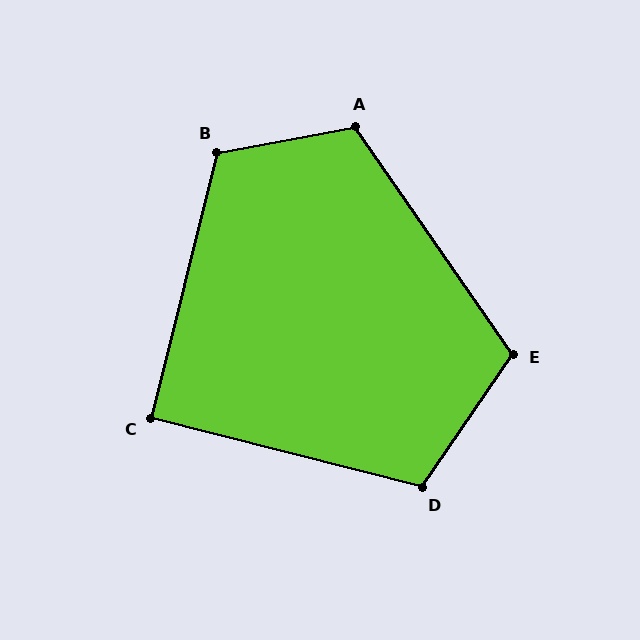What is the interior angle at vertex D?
Approximately 110 degrees (obtuse).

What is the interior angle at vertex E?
Approximately 111 degrees (obtuse).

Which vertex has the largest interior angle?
B, at approximately 115 degrees.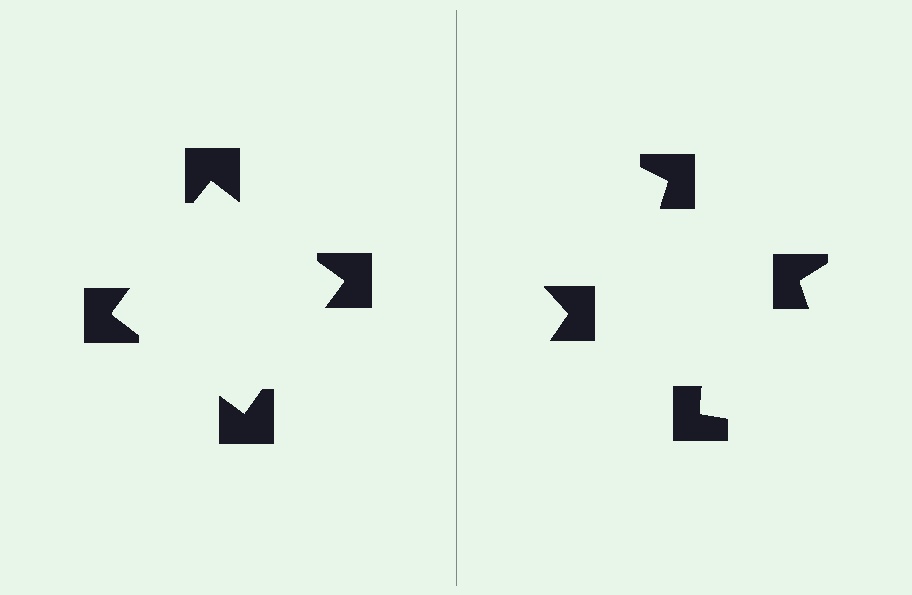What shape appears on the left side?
An illusory square.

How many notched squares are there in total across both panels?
8 — 4 on each side.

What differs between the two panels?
The notched squares are positioned identically on both sides; only the wedge orientations differ. On the left they align to a square; on the right they are misaligned.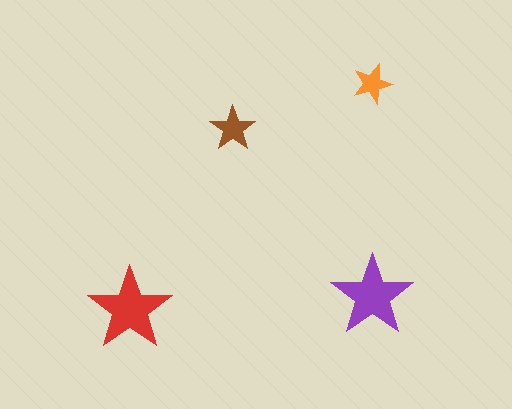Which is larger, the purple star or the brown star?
The purple one.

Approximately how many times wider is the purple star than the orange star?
About 2 times wider.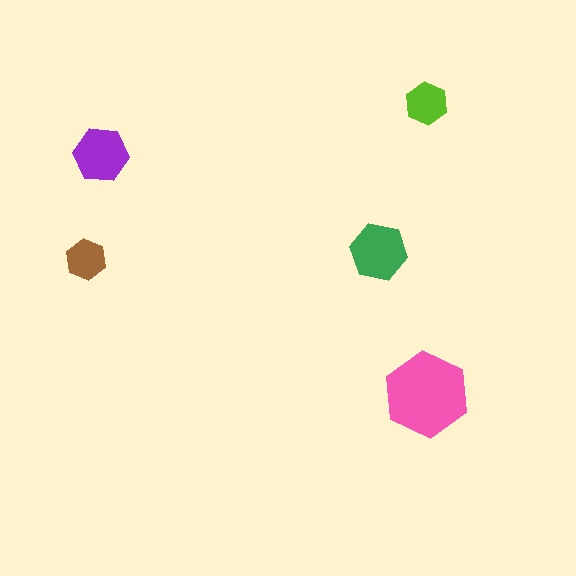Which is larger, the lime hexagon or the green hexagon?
The green one.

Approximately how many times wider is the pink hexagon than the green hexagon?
About 1.5 times wider.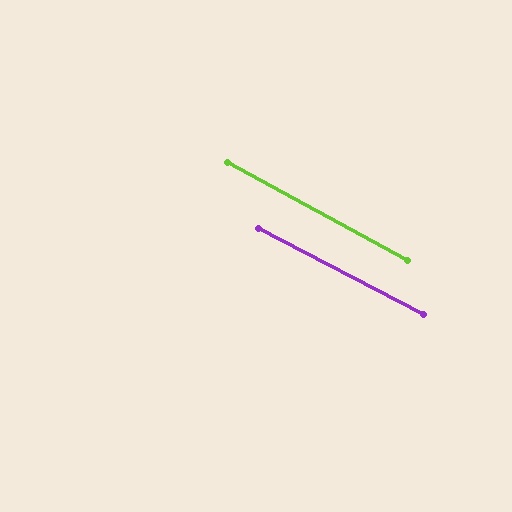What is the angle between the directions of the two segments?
Approximately 1 degree.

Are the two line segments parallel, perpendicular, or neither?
Parallel — their directions differ by only 1.0°.